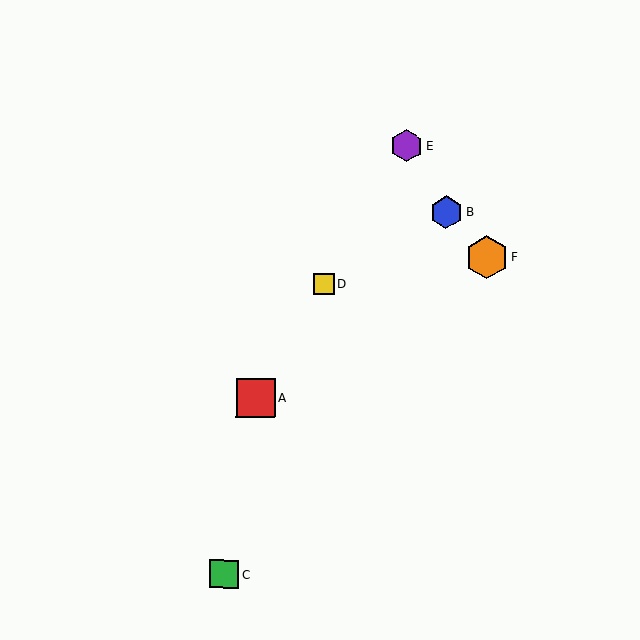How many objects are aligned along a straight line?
3 objects (A, D, E) are aligned along a straight line.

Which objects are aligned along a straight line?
Objects A, D, E are aligned along a straight line.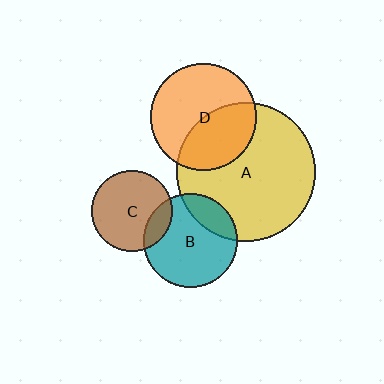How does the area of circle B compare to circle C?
Approximately 1.4 times.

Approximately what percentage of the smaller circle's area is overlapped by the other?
Approximately 40%.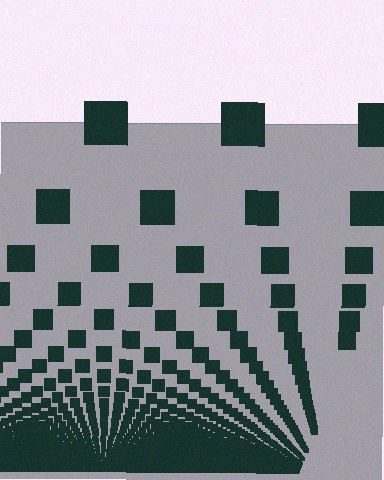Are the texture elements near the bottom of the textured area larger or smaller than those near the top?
Smaller. The gradient is inverted — elements near the bottom are smaller and denser.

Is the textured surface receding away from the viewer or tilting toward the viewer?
The surface appears to tilt toward the viewer. Texture elements get larger and sparser toward the top.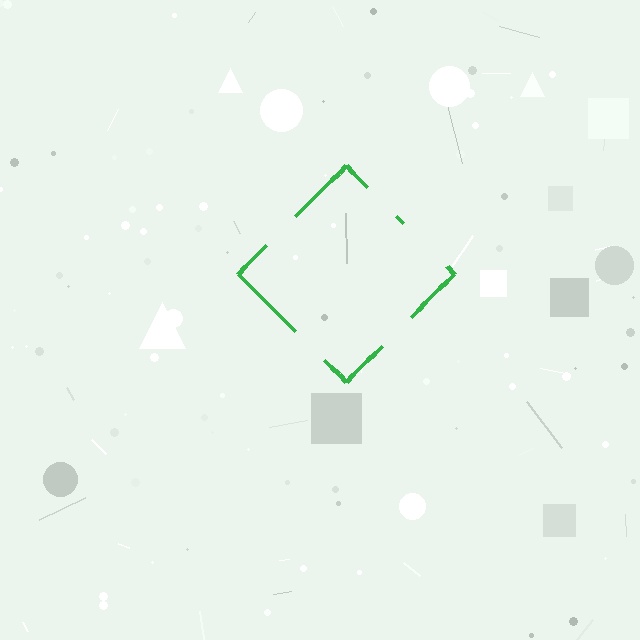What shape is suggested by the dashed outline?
The dashed outline suggests a diamond.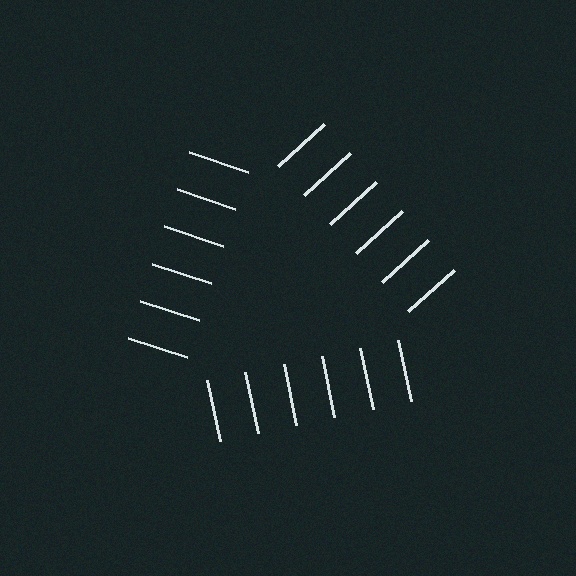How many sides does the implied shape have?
3 sides — the line-ends trace a triangle.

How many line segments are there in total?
18 — 6 along each of the 3 edges.